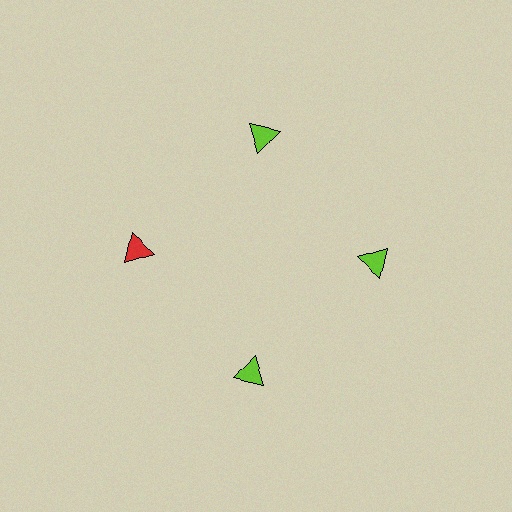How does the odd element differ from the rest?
It has a different color: red instead of lime.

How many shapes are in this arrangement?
There are 4 shapes arranged in a ring pattern.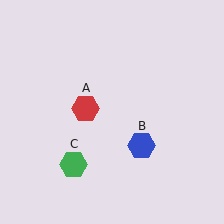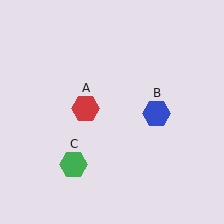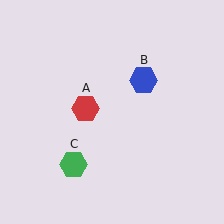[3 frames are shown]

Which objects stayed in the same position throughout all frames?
Red hexagon (object A) and green hexagon (object C) remained stationary.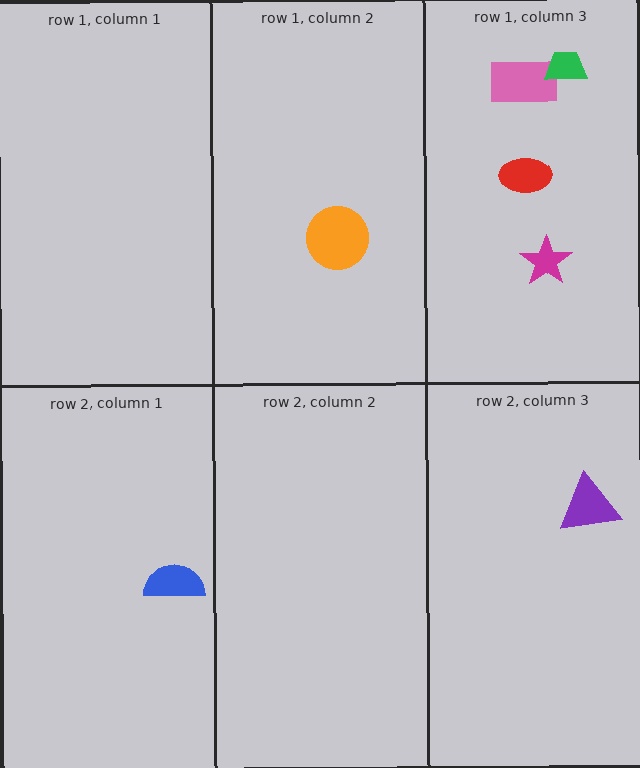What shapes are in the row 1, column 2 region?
The orange circle.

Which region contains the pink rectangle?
The row 1, column 3 region.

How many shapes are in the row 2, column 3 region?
1.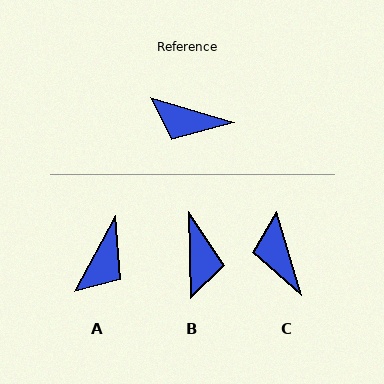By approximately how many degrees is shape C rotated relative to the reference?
Approximately 57 degrees clockwise.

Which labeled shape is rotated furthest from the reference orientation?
B, about 108 degrees away.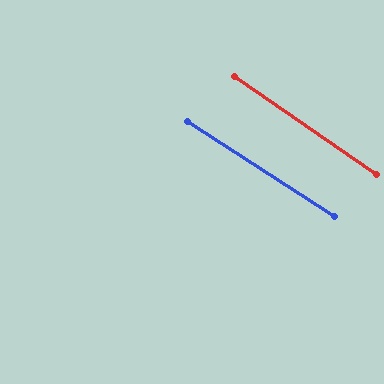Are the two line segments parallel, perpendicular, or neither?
Parallel — their directions differ by only 1.6°.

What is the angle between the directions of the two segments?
Approximately 2 degrees.